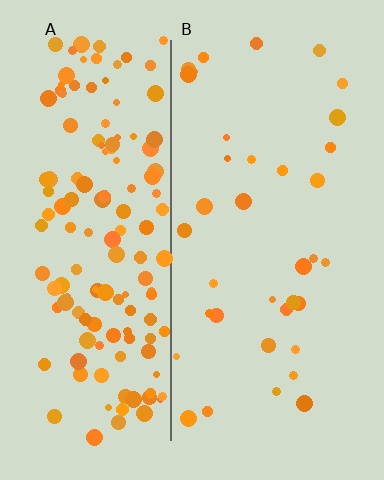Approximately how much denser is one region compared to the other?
Approximately 3.9× — region A over region B.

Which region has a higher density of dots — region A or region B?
A (the left).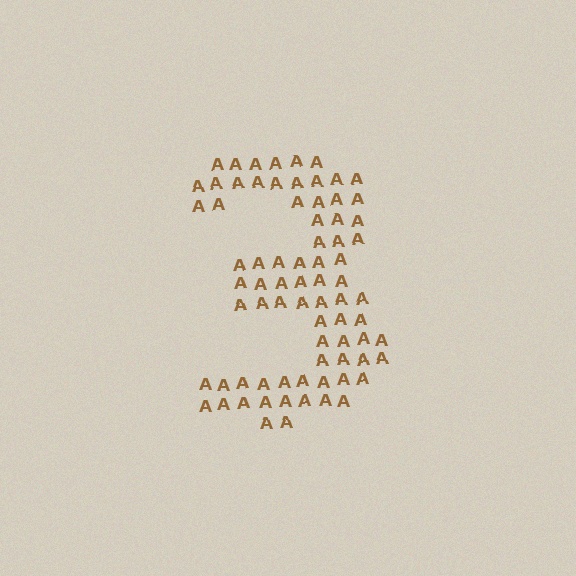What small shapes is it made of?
It is made of small letter A's.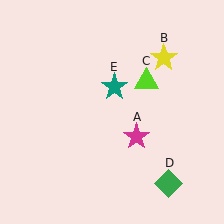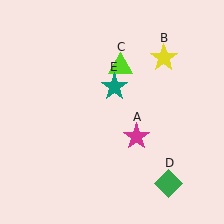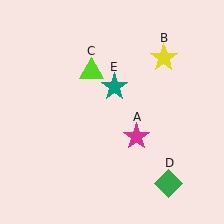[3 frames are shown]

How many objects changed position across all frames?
1 object changed position: lime triangle (object C).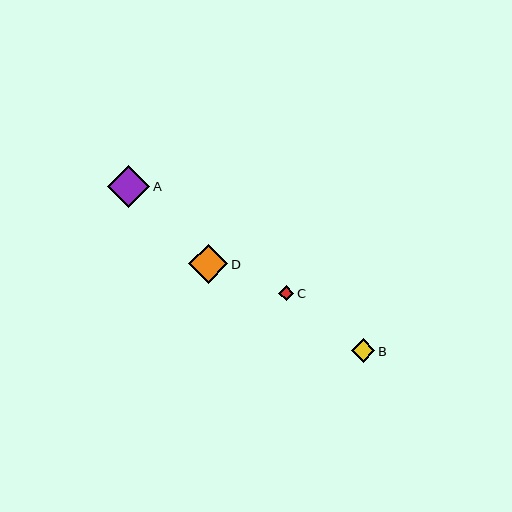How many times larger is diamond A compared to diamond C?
Diamond A is approximately 2.7 times the size of diamond C.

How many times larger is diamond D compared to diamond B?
Diamond D is approximately 1.7 times the size of diamond B.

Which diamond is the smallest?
Diamond C is the smallest with a size of approximately 15 pixels.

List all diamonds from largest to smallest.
From largest to smallest: A, D, B, C.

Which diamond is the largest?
Diamond A is the largest with a size of approximately 42 pixels.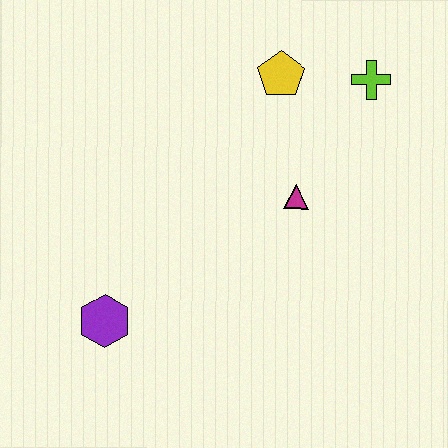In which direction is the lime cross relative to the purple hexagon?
The lime cross is to the right of the purple hexagon.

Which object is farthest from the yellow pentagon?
The purple hexagon is farthest from the yellow pentagon.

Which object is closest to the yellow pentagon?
The lime cross is closest to the yellow pentagon.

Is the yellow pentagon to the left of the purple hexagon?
No